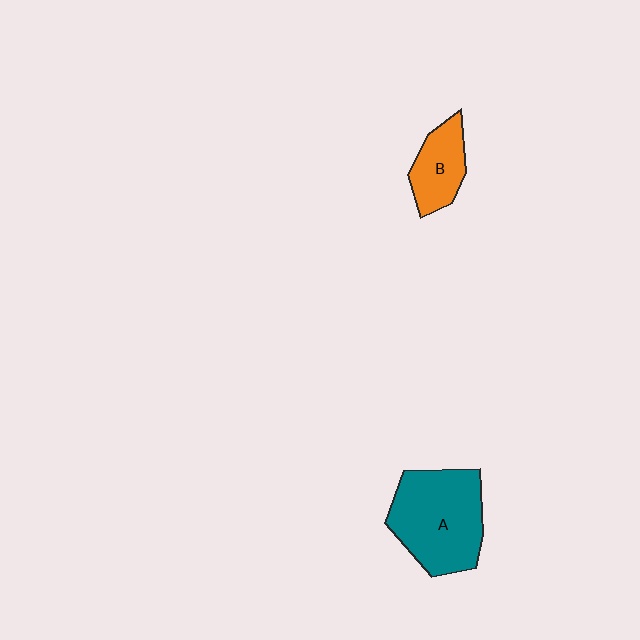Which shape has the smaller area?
Shape B (orange).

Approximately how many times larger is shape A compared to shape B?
Approximately 2.1 times.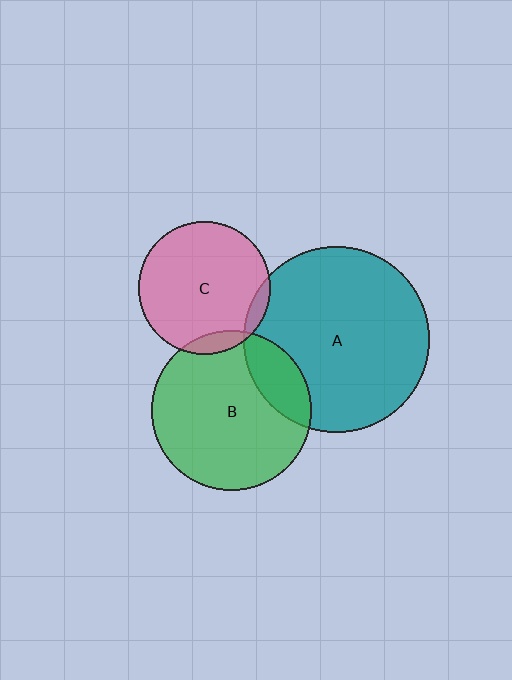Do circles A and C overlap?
Yes.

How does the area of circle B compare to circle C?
Approximately 1.4 times.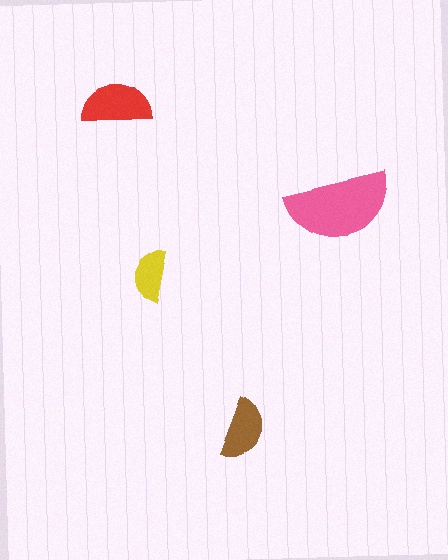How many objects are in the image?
There are 4 objects in the image.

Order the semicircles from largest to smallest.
the pink one, the red one, the brown one, the yellow one.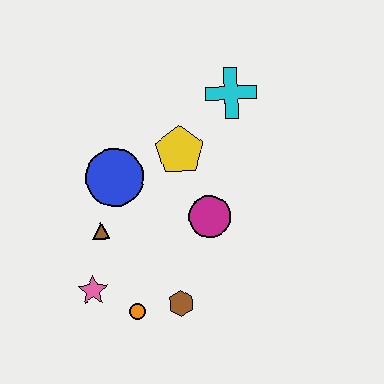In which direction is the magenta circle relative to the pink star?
The magenta circle is to the right of the pink star.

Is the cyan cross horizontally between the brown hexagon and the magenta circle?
No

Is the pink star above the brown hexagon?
Yes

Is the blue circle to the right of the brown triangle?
Yes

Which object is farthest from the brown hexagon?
The cyan cross is farthest from the brown hexagon.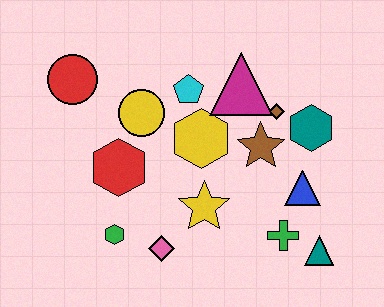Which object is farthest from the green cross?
The red circle is farthest from the green cross.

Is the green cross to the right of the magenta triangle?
Yes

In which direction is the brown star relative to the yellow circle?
The brown star is to the right of the yellow circle.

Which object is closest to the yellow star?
The pink diamond is closest to the yellow star.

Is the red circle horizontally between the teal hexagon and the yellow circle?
No